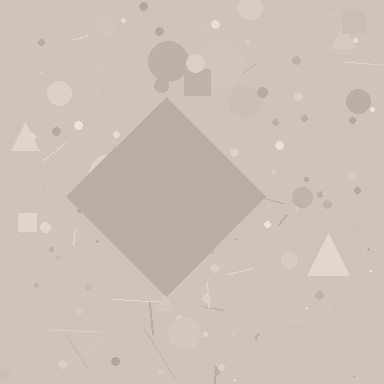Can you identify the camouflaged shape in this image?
The camouflaged shape is a diamond.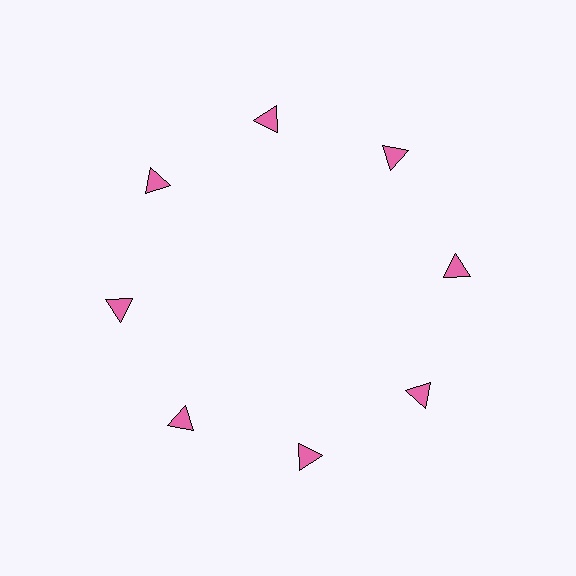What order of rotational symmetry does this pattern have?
This pattern has 8-fold rotational symmetry.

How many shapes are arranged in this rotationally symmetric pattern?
There are 8 shapes, arranged in 8 groups of 1.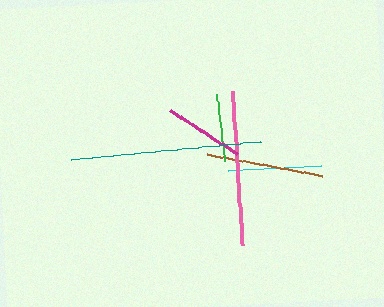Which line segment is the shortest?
The green line is the shortest at approximately 69 pixels.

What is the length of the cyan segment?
The cyan segment is approximately 93 pixels long.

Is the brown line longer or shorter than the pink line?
The pink line is longer than the brown line.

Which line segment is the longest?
The teal line is the longest at approximately 190 pixels.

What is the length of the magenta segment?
The magenta segment is approximately 79 pixels long.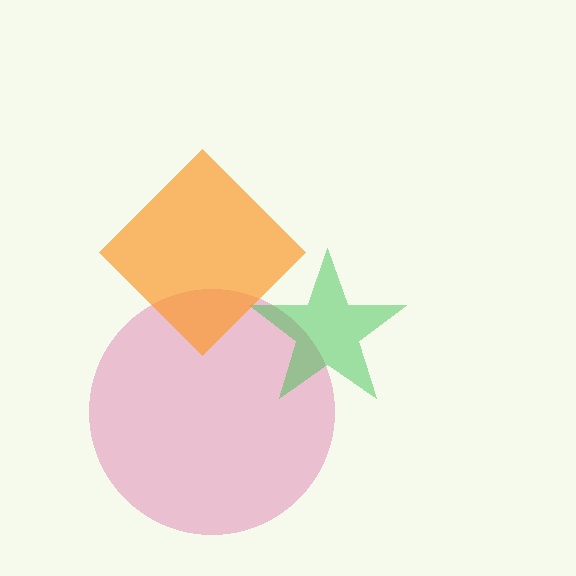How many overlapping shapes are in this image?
There are 3 overlapping shapes in the image.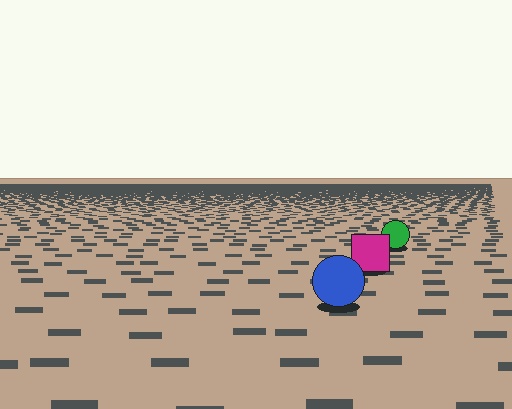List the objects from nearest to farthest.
From nearest to farthest: the blue circle, the magenta square, the green circle.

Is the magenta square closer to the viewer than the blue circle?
No. The blue circle is closer — you can tell from the texture gradient: the ground texture is coarser near it.